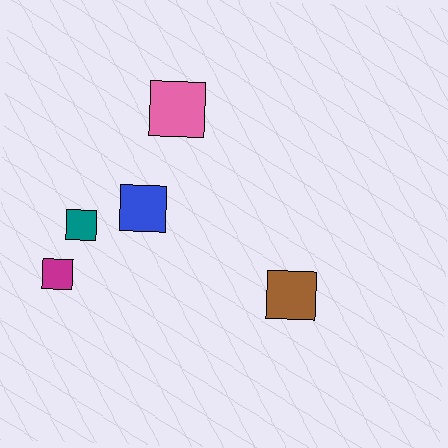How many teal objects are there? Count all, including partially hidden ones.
There is 1 teal object.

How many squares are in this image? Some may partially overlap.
There are 5 squares.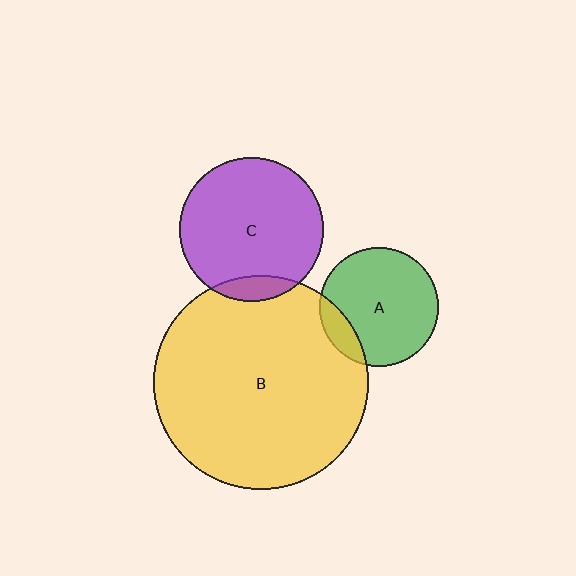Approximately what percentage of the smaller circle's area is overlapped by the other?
Approximately 15%.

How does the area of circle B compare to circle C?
Approximately 2.2 times.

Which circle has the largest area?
Circle B (yellow).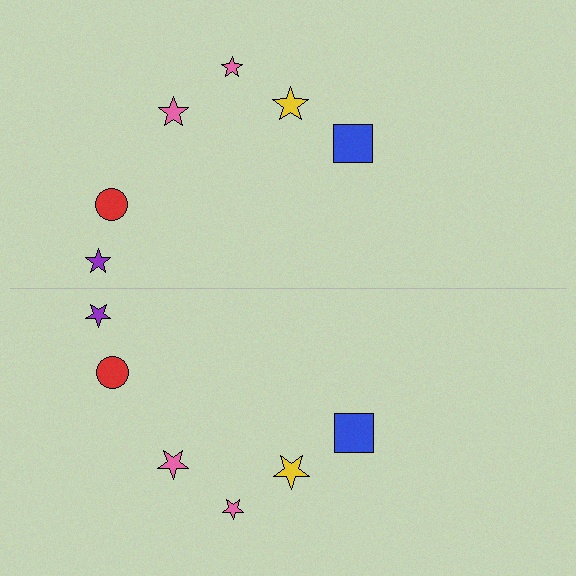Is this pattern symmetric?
Yes, this pattern has bilateral (reflection) symmetry.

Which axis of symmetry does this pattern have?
The pattern has a horizontal axis of symmetry running through the center of the image.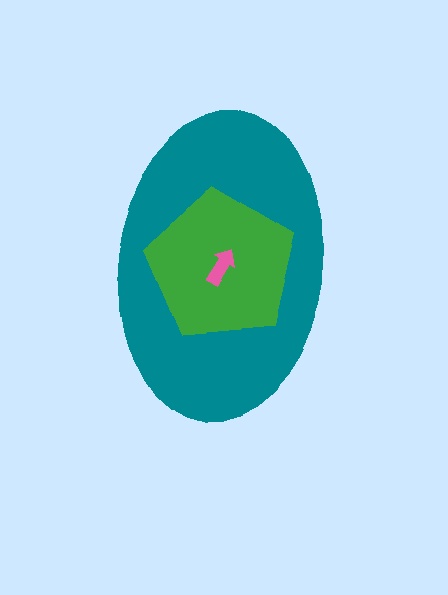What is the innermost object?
The pink arrow.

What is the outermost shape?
The teal ellipse.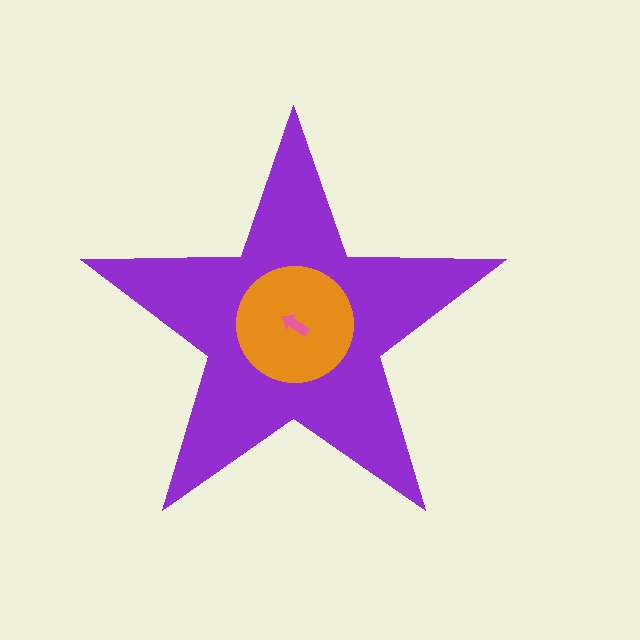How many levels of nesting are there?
3.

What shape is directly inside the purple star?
The orange circle.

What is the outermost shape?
The purple star.